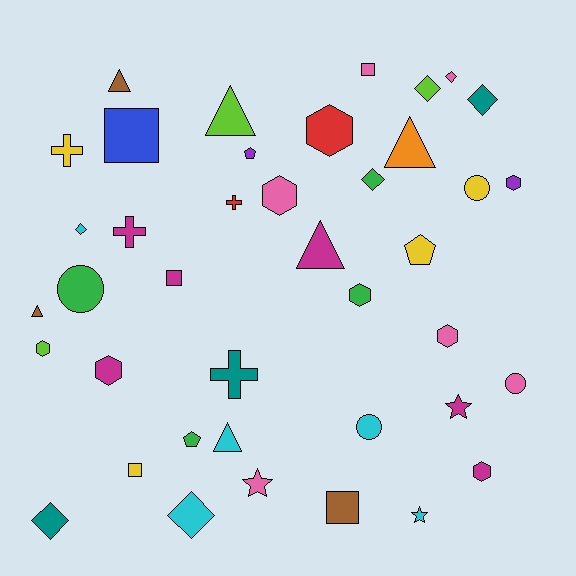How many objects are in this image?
There are 40 objects.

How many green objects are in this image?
There are 4 green objects.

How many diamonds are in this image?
There are 7 diamonds.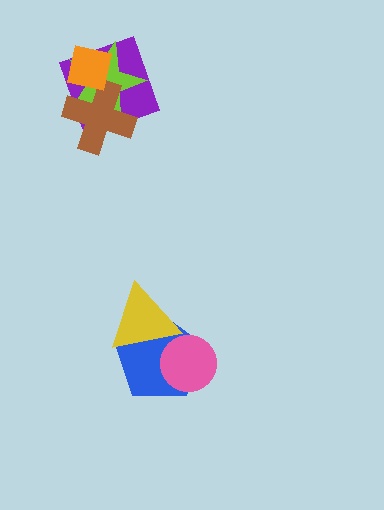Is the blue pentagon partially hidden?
Yes, it is partially covered by another shape.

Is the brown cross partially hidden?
Yes, it is partially covered by another shape.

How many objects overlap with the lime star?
3 objects overlap with the lime star.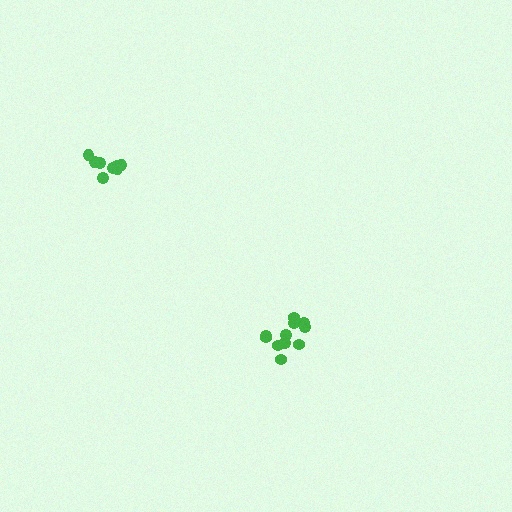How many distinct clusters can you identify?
There are 2 distinct clusters.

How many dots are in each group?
Group 1: 11 dots, Group 2: 8 dots (19 total).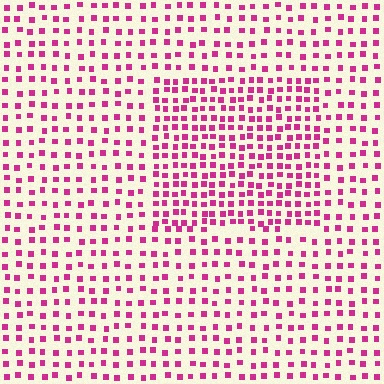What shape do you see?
I see a rectangle.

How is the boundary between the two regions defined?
The boundary is defined by a change in element density (approximately 1.7x ratio). All elements are the same color, size, and shape.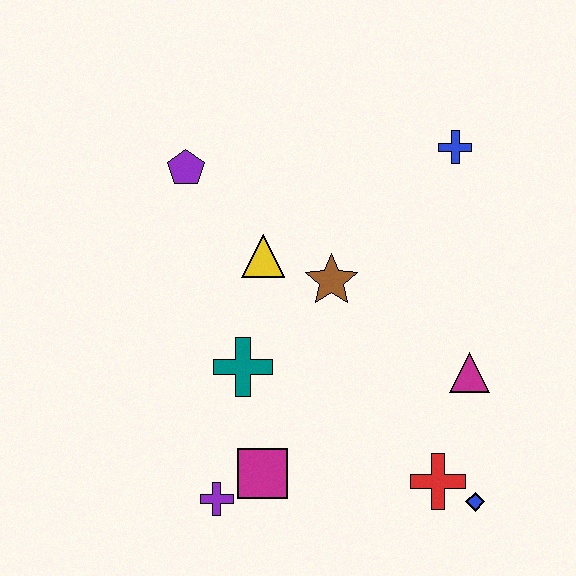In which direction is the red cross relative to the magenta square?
The red cross is to the right of the magenta square.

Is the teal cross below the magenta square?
No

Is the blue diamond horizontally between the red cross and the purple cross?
No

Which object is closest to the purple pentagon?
The yellow triangle is closest to the purple pentagon.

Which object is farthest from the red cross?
The purple pentagon is farthest from the red cross.